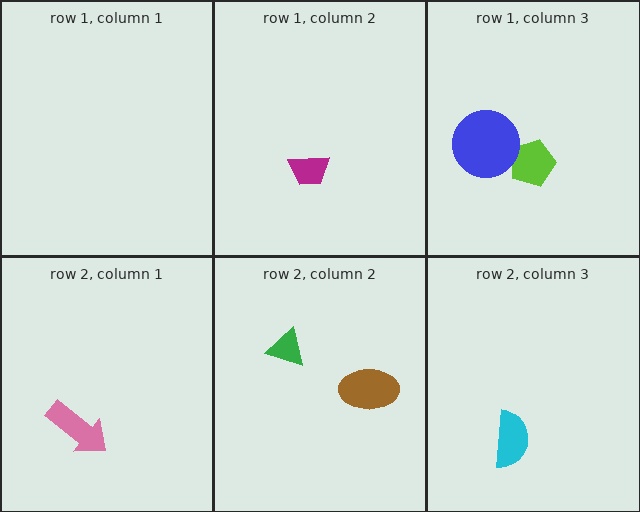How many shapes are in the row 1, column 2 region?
1.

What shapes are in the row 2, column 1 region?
The pink arrow.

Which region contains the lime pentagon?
The row 1, column 3 region.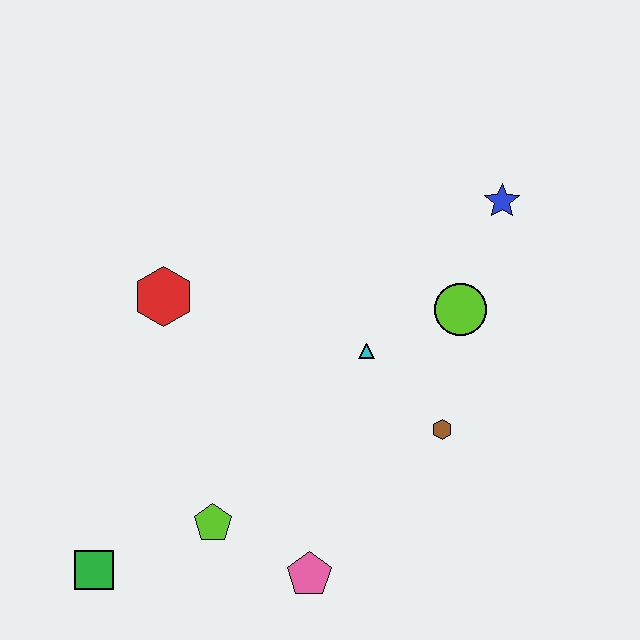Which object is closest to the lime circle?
The cyan triangle is closest to the lime circle.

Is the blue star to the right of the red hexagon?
Yes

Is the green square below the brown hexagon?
Yes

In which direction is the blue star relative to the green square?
The blue star is to the right of the green square.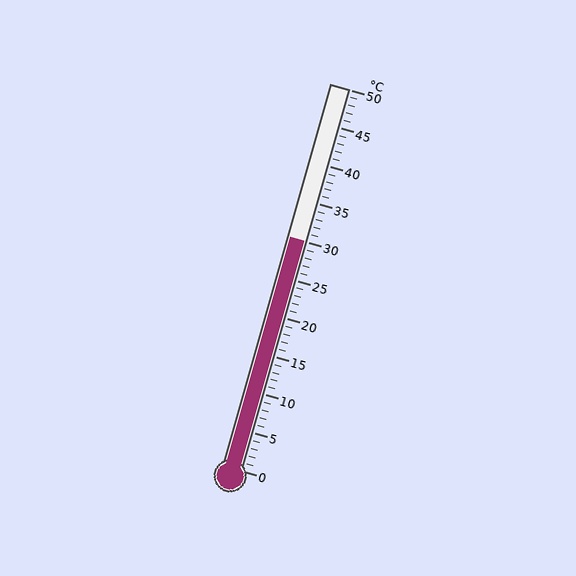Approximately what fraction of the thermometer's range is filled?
The thermometer is filled to approximately 60% of its range.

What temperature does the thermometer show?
The thermometer shows approximately 30°C.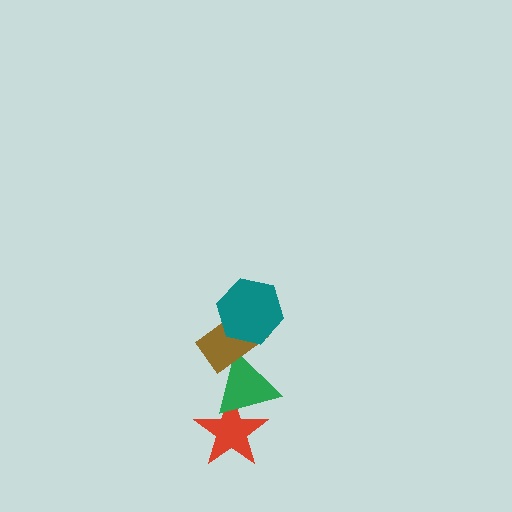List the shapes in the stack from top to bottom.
From top to bottom: the teal hexagon, the brown rectangle, the green triangle, the red star.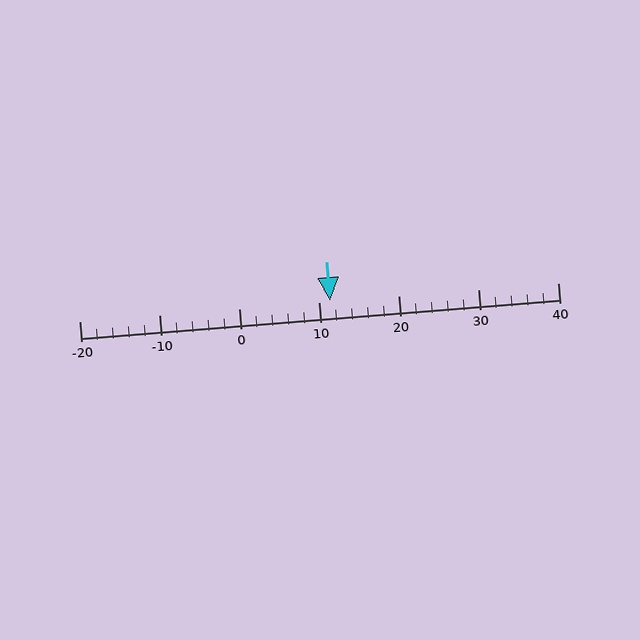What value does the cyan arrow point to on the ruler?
The cyan arrow points to approximately 11.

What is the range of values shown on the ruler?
The ruler shows values from -20 to 40.